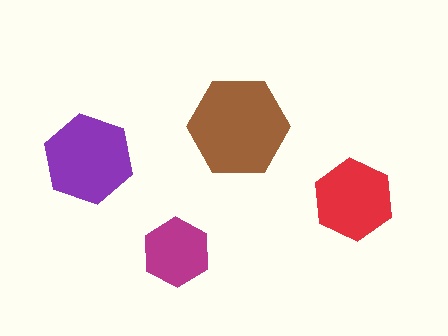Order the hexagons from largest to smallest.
the brown one, the purple one, the red one, the magenta one.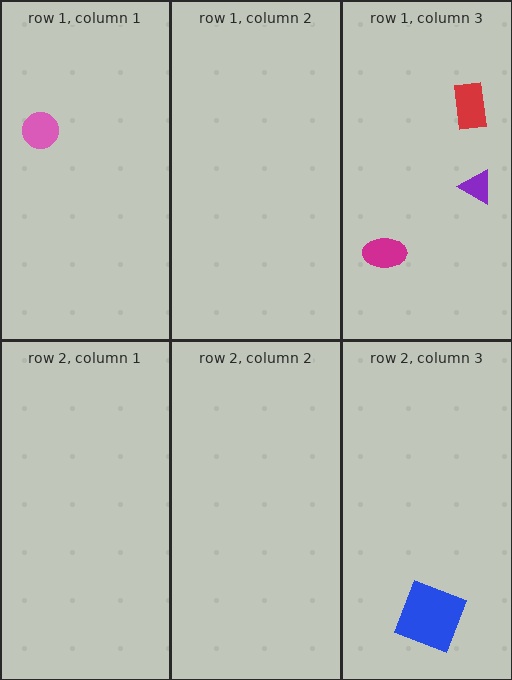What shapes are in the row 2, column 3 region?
The blue square.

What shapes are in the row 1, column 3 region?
The red rectangle, the magenta ellipse, the purple triangle.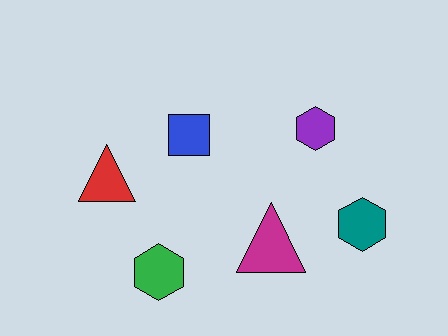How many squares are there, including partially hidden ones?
There is 1 square.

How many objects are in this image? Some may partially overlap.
There are 6 objects.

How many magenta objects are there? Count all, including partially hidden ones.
There is 1 magenta object.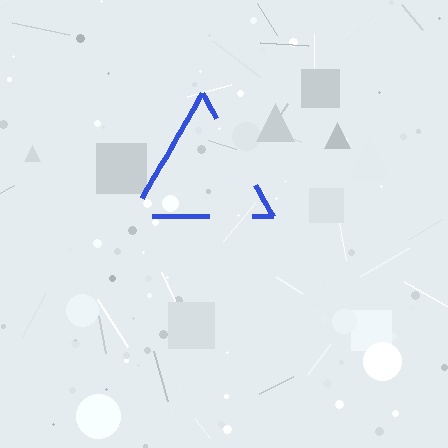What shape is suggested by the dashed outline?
The dashed outline suggests a triangle.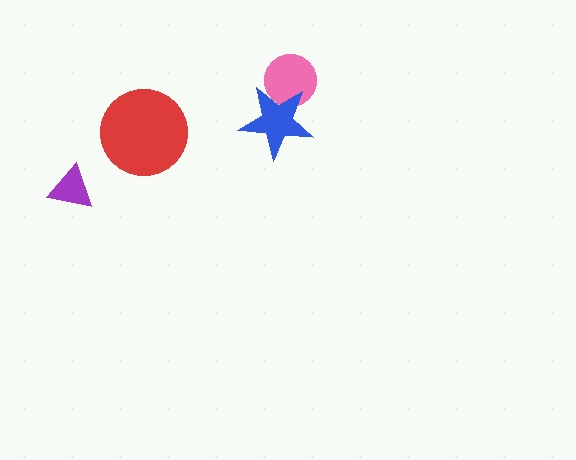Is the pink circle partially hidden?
Yes, it is partially covered by another shape.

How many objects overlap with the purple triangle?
0 objects overlap with the purple triangle.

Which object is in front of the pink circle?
The blue star is in front of the pink circle.